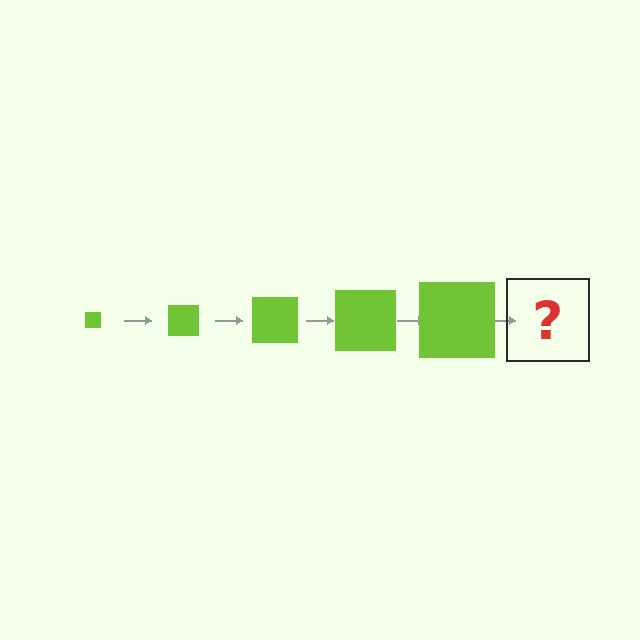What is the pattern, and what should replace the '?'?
The pattern is that the square gets progressively larger each step. The '?' should be a lime square, larger than the previous one.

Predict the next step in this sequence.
The next step is a lime square, larger than the previous one.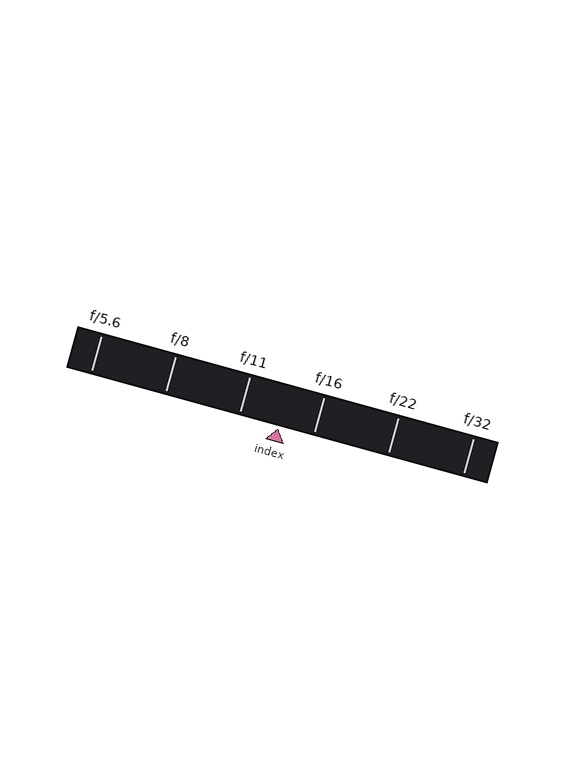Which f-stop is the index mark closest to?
The index mark is closest to f/16.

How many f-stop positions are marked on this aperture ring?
There are 6 f-stop positions marked.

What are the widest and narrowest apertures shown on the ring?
The widest aperture shown is f/5.6 and the narrowest is f/32.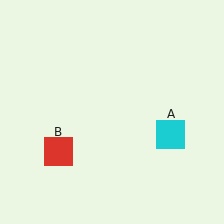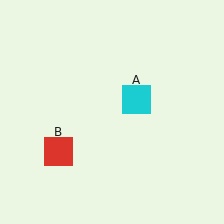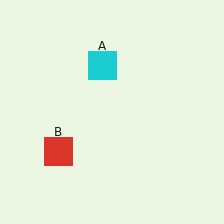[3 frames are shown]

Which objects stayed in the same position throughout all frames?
Red square (object B) remained stationary.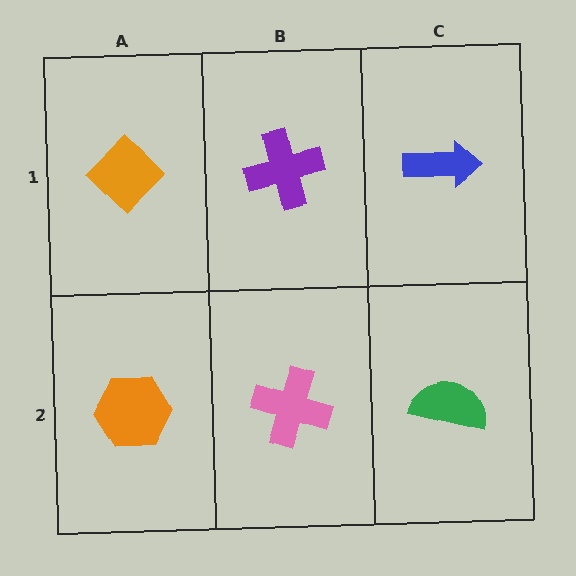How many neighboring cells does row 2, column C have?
2.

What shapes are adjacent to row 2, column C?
A blue arrow (row 1, column C), a pink cross (row 2, column B).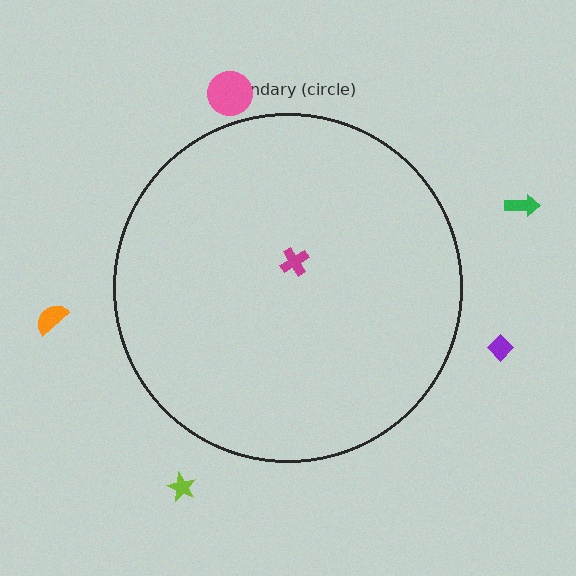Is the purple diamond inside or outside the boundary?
Outside.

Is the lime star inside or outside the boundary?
Outside.